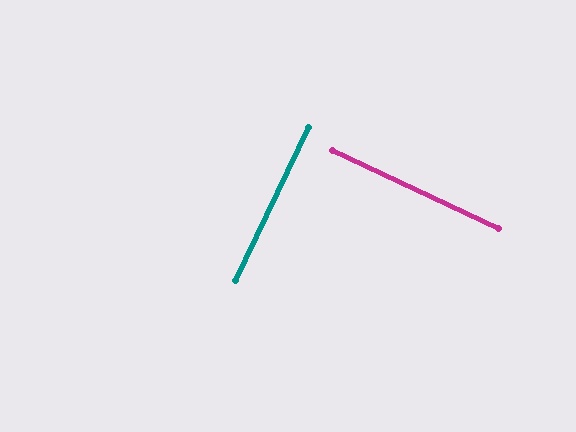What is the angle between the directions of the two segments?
Approximately 90 degrees.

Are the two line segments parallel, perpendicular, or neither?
Perpendicular — they meet at approximately 90°.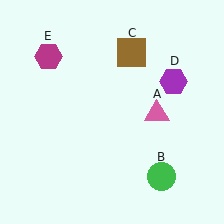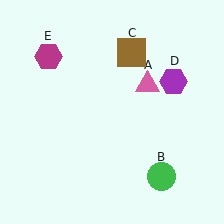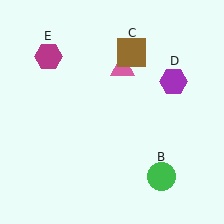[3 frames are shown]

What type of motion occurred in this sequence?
The pink triangle (object A) rotated counterclockwise around the center of the scene.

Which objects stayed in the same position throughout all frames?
Green circle (object B) and brown square (object C) and purple hexagon (object D) and magenta hexagon (object E) remained stationary.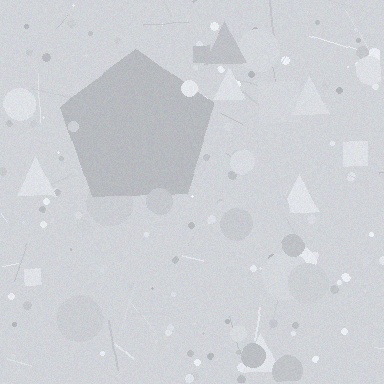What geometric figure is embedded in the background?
A pentagon is embedded in the background.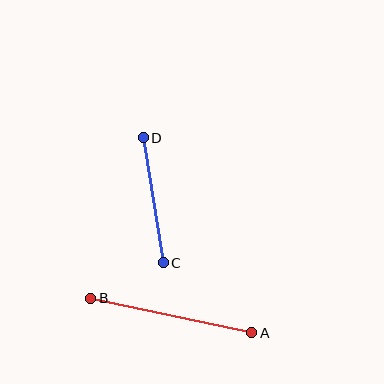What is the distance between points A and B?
The distance is approximately 165 pixels.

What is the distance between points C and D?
The distance is approximately 126 pixels.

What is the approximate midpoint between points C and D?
The midpoint is at approximately (153, 200) pixels.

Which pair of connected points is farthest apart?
Points A and B are farthest apart.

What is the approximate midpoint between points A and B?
The midpoint is at approximately (171, 315) pixels.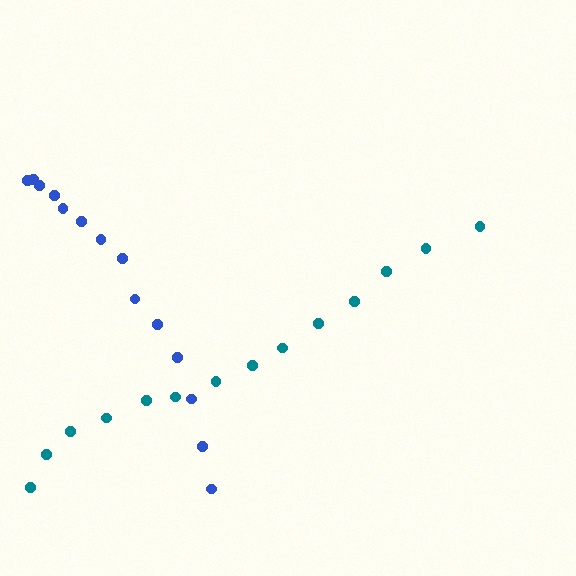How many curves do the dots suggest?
There are 2 distinct paths.